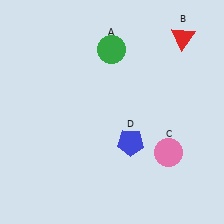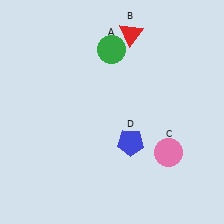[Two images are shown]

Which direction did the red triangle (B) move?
The red triangle (B) moved left.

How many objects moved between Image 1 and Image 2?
1 object moved between the two images.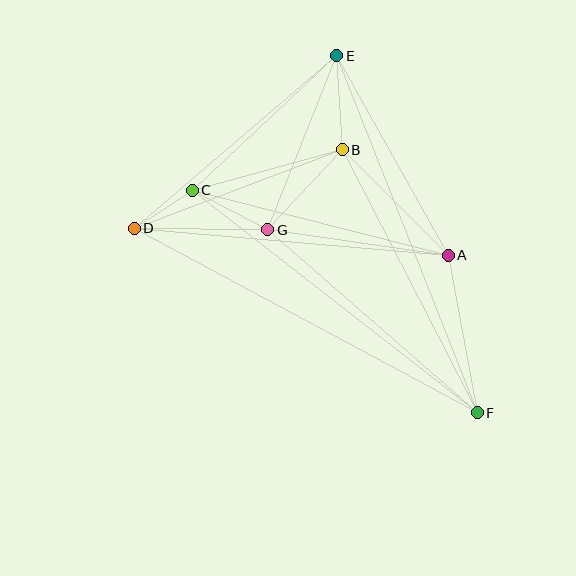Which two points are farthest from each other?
Points D and F are farthest from each other.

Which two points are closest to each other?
Points C and D are closest to each other.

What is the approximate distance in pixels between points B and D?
The distance between B and D is approximately 222 pixels.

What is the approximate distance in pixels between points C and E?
The distance between C and E is approximately 197 pixels.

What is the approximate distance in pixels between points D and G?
The distance between D and G is approximately 133 pixels.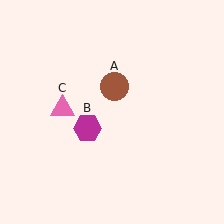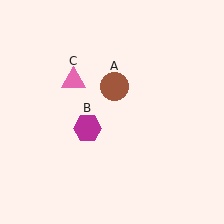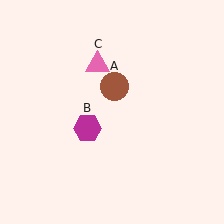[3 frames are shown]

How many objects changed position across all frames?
1 object changed position: pink triangle (object C).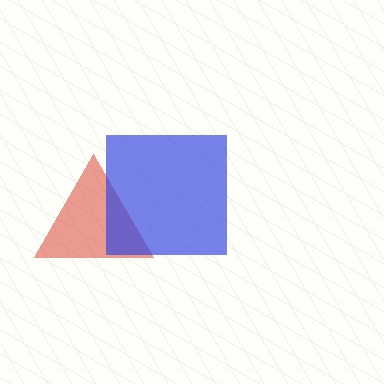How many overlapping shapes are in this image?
There are 2 overlapping shapes in the image.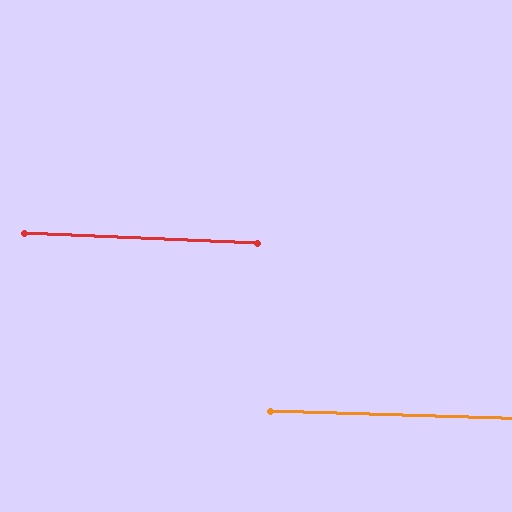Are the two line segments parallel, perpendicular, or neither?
Parallel — their directions differ by only 0.8°.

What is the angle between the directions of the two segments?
Approximately 1 degree.